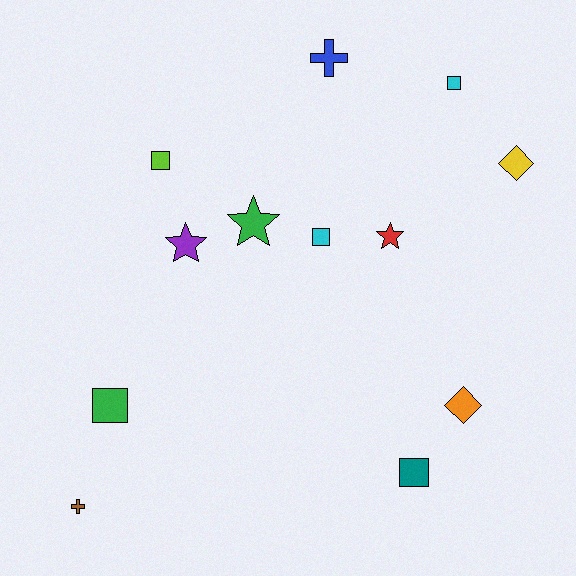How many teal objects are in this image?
There is 1 teal object.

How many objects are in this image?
There are 12 objects.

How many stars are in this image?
There are 3 stars.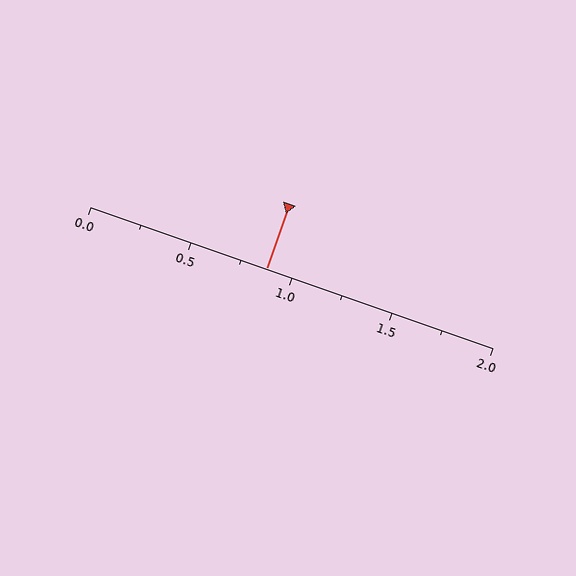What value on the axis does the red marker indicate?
The marker indicates approximately 0.88.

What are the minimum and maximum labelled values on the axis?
The axis runs from 0.0 to 2.0.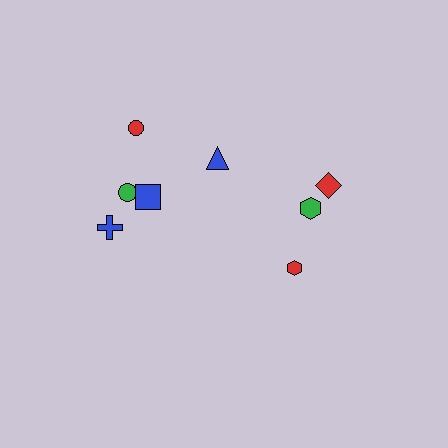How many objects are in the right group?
There are 3 objects.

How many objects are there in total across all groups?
There are 8 objects.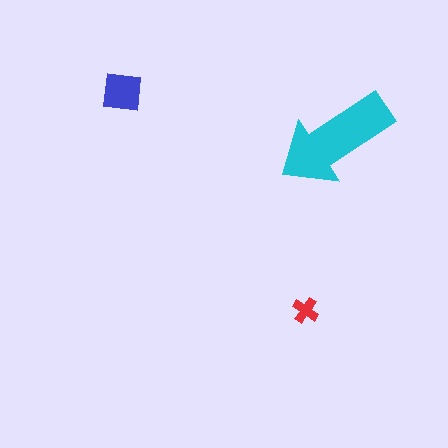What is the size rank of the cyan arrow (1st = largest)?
1st.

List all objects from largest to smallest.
The cyan arrow, the blue square, the red cross.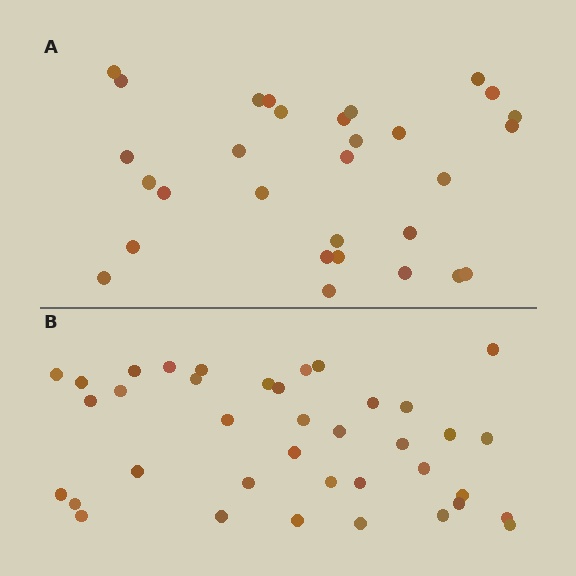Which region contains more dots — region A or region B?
Region B (the bottom region) has more dots.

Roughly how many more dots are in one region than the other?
Region B has roughly 8 or so more dots than region A.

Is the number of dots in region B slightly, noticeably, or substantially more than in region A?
Region B has noticeably more, but not dramatically so. The ratio is roughly 1.3 to 1.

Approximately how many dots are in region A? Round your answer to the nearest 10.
About 30 dots.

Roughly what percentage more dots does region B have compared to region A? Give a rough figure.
About 25% more.